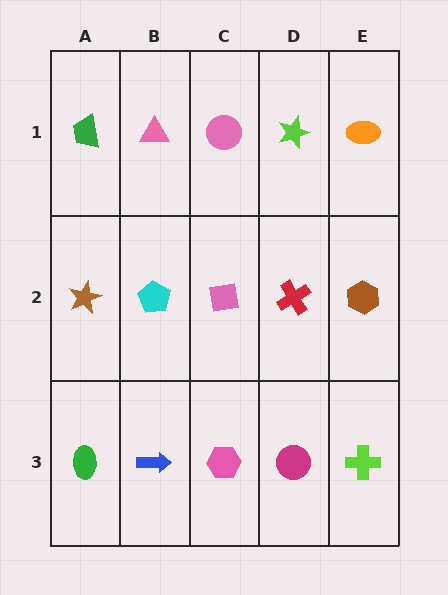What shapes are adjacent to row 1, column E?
A brown hexagon (row 2, column E), a lime star (row 1, column D).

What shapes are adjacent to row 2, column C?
A pink circle (row 1, column C), a pink hexagon (row 3, column C), a cyan pentagon (row 2, column B), a red cross (row 2, column D).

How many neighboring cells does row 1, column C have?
3.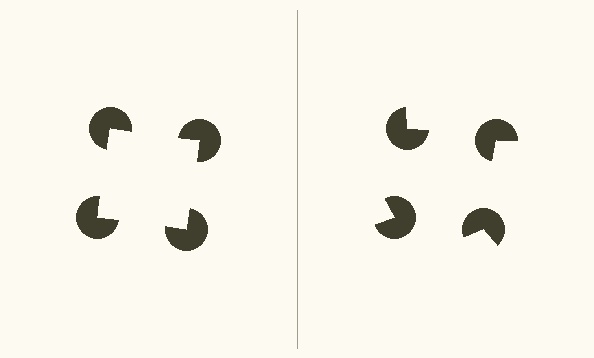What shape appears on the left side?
An illusory square.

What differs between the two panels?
The pac-man discs are positioned identically on both sides; only the wedge orientations differ. On the left they align to a square; on the right they are misaligned.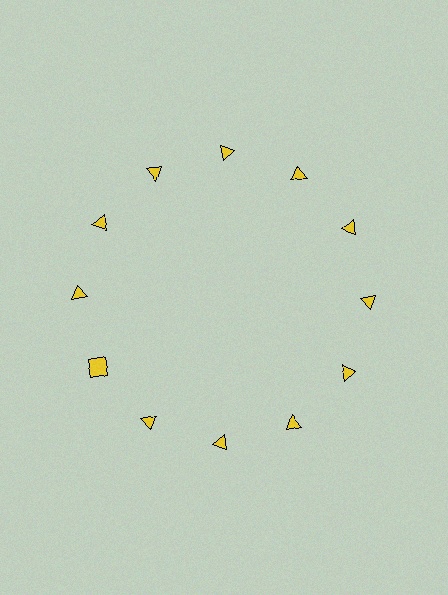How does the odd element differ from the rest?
It has a different shape: square instead of triangle.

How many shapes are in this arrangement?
There are 12 shapes arranged in a ring pattern.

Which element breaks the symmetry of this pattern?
The yellow square at roughly the 8 o'clock position breaks the symmetry. All other shapes are yellow triangles.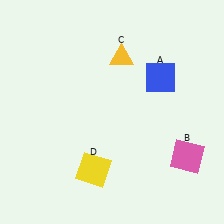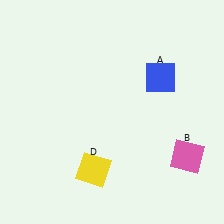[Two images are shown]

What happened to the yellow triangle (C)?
The yellow triangle (C) was removed in Image 2. It was in the top-right area of Image 1.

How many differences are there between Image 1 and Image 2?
There is 1 difference between the two images.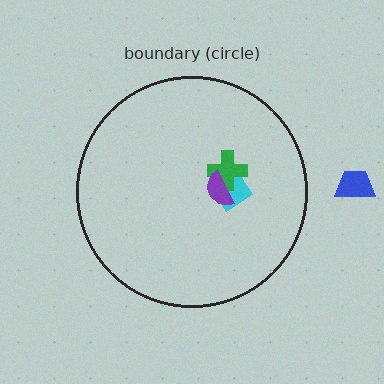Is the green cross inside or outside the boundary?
Inside.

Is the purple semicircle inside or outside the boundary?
Inside.